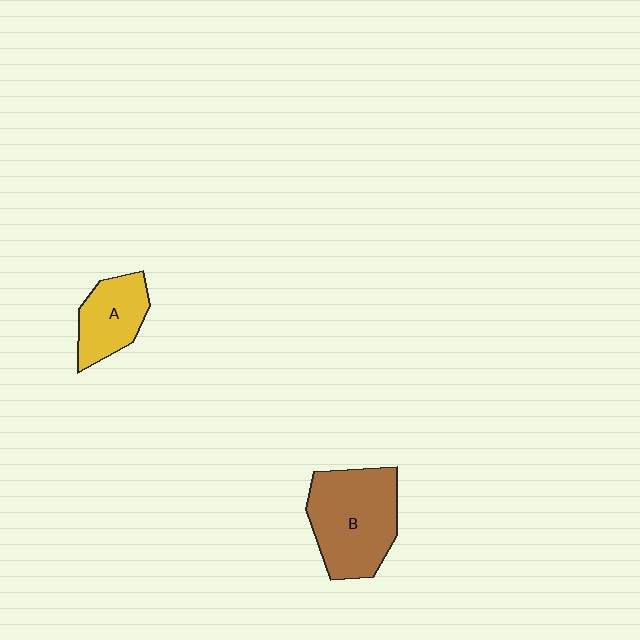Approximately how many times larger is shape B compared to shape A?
Approximately 1.7 times.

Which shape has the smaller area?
Shape A (yellow).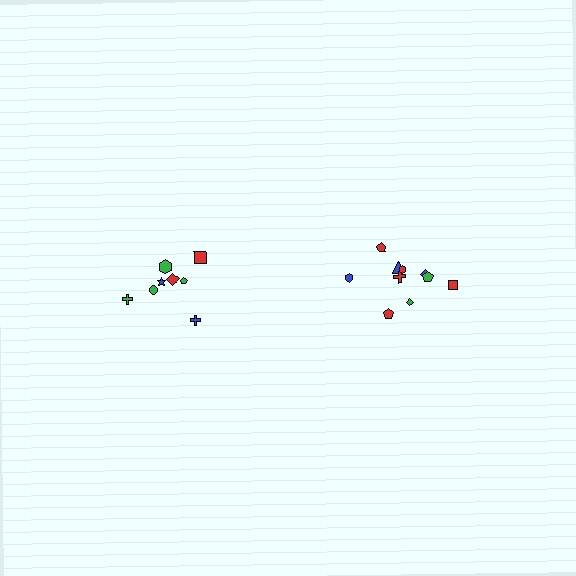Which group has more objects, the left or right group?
The right group.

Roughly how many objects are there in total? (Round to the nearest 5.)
Roughly 20 objects in total.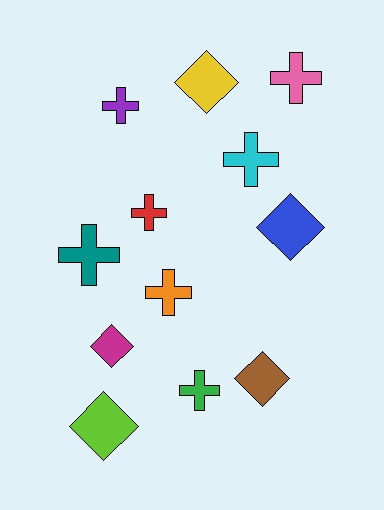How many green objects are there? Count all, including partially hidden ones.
There is 1 green object.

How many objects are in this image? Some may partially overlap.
There are 12 objects.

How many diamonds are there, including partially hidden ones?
There are 5 diamonds.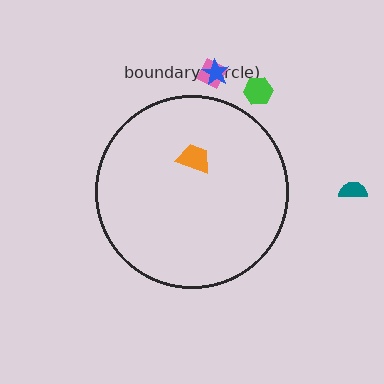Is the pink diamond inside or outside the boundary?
Outside.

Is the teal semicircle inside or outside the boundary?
Outside.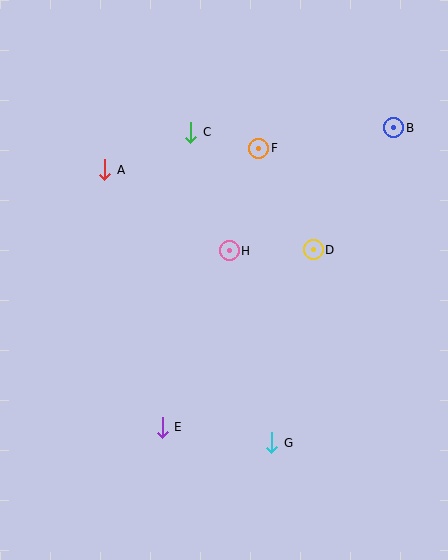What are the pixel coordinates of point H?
Point H is at (229, 251).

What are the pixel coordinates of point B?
Point B is at (394, 128).